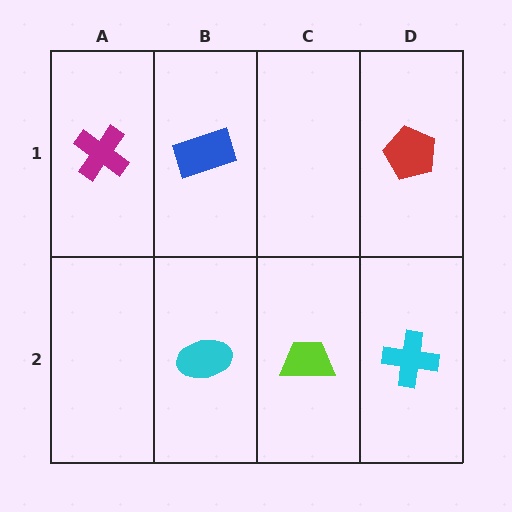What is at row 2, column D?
A cyan cross.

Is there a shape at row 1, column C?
No, that cell is empty.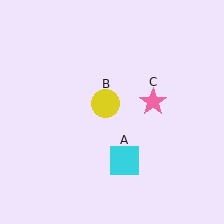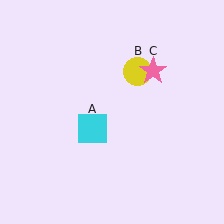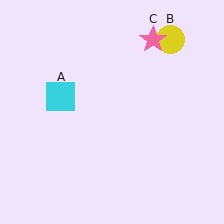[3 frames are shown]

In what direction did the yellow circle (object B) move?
The yellow circle (object B) moved up and to the right.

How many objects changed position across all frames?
3 objects changed position: cyan square (object A), yellow circle (object B), pink star (object C).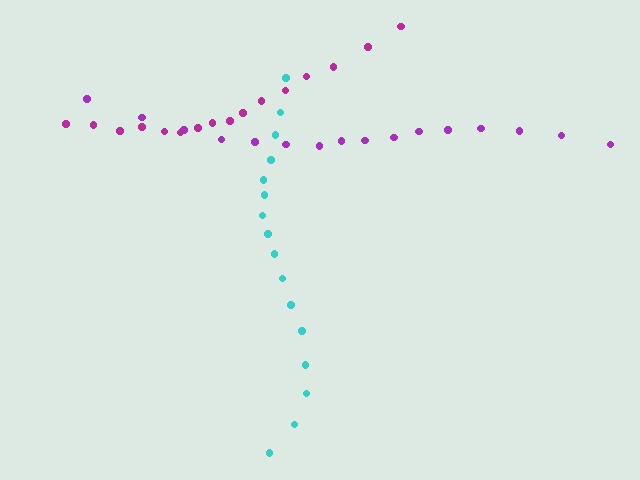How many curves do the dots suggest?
There are 3 distinct paths.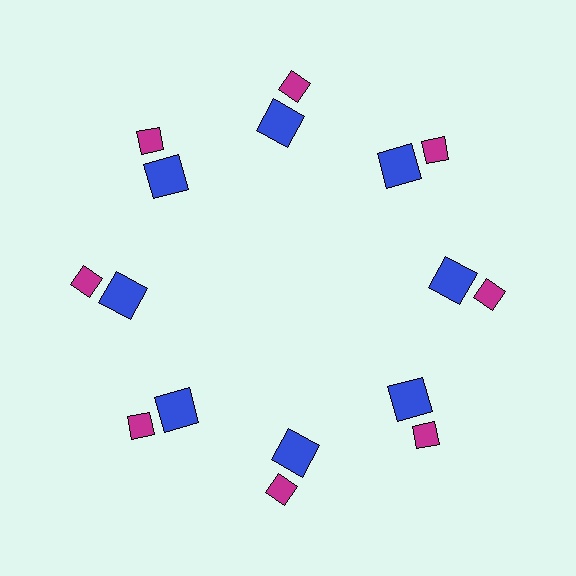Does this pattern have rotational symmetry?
Yes, this pattern has 8-fold rotational symmetry. It looks the same after rotating 45 degrees around the center.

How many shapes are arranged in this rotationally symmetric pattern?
There are 16 shapes, arranged in 8 groups of 2.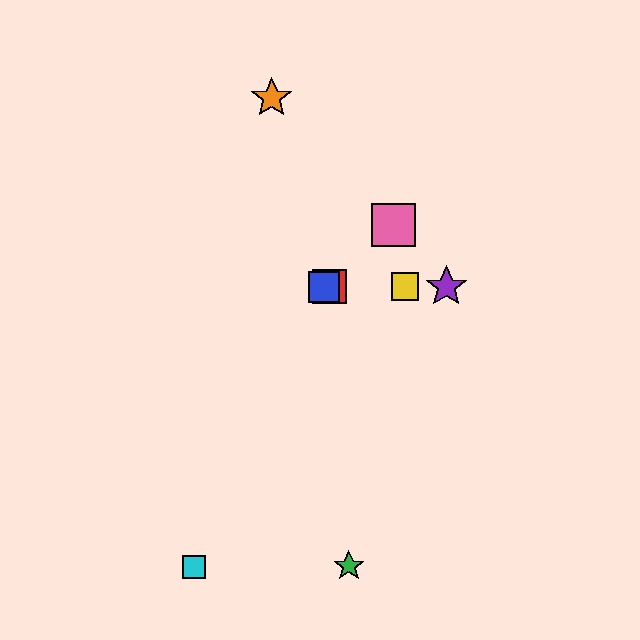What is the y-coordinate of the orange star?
The orange star is at y≈98.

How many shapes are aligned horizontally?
4 shapes (the red square, the blue square, the yellow square, the purple star) are aligned horizontally.